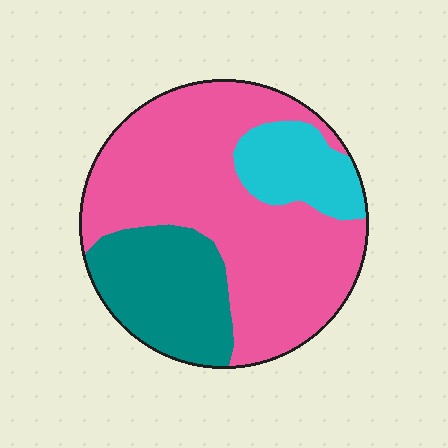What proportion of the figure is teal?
Teal takes up less than a quarter of the figure.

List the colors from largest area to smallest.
From largest to smallest: pink, teal, cyan.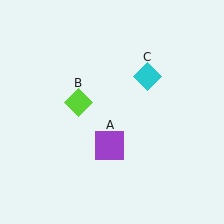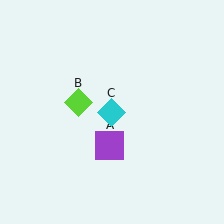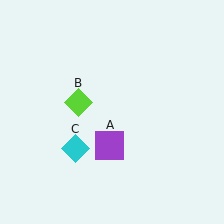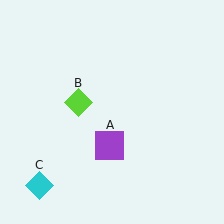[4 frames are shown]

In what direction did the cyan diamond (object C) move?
The cyan diamond (object C) moved down and to the left.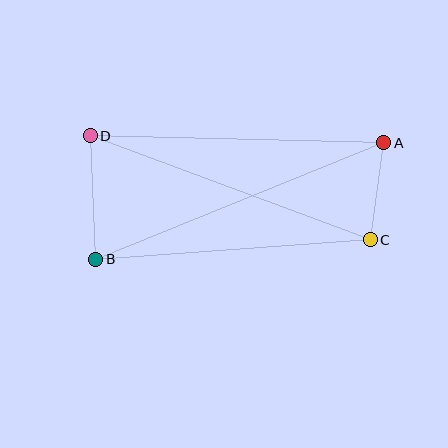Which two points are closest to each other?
Points A and C are closest to each other.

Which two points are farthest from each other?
Points A and B are farthest from each other.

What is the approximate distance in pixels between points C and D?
The distance between C and D is approximately 299 pixels.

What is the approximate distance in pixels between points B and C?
The distance between B and C is approximately 275 pixels.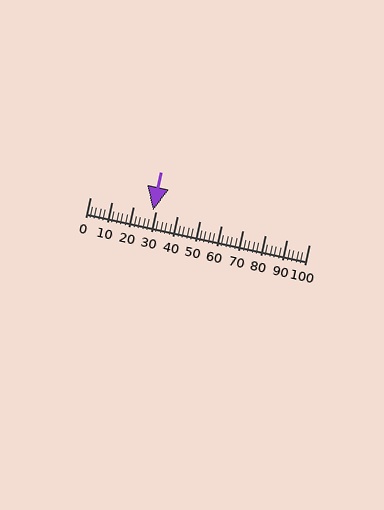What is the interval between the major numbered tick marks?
The major tick marks are spaced 10 units apart.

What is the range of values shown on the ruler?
The ruler shows values from 0 to 100.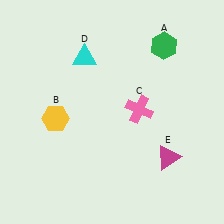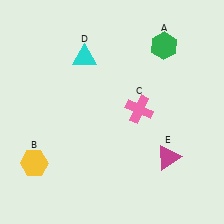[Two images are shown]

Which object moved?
The yellow hexagon (B) moved down.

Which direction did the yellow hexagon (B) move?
The yellow hexagon (B) moved down.